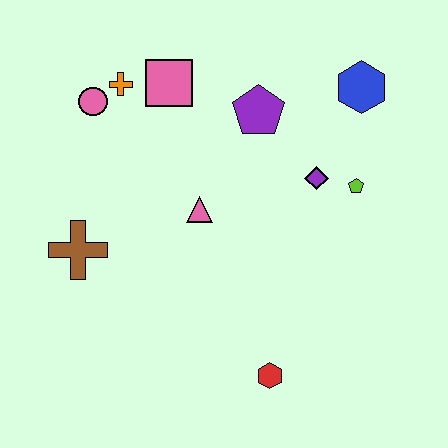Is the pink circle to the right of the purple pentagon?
No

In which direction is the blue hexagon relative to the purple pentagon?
The blue hexagon is to the right of the purple pentagon.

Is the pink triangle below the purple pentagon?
Yes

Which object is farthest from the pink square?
The red hexagon is farthest from the pink square.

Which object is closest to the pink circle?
The orange cross is closest to the pink circle.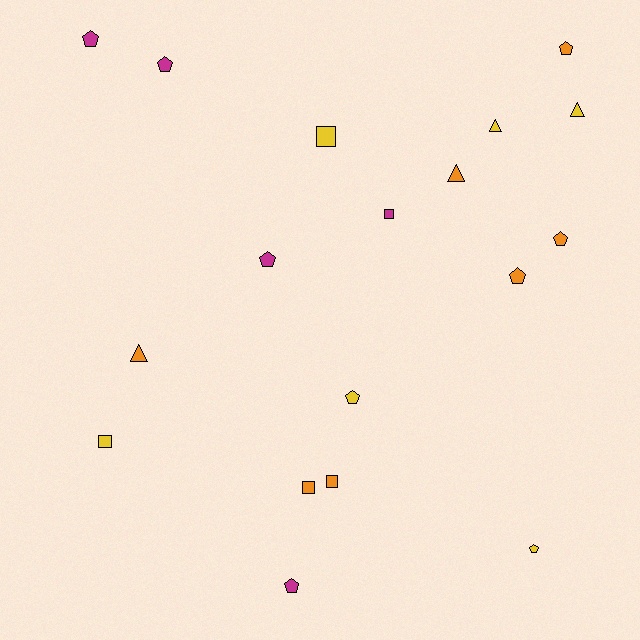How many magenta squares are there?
There is 1 magenta square.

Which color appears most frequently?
Orange, with 7 objects.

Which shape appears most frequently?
Pentagon, with 9 objects.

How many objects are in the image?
There are 18 objects.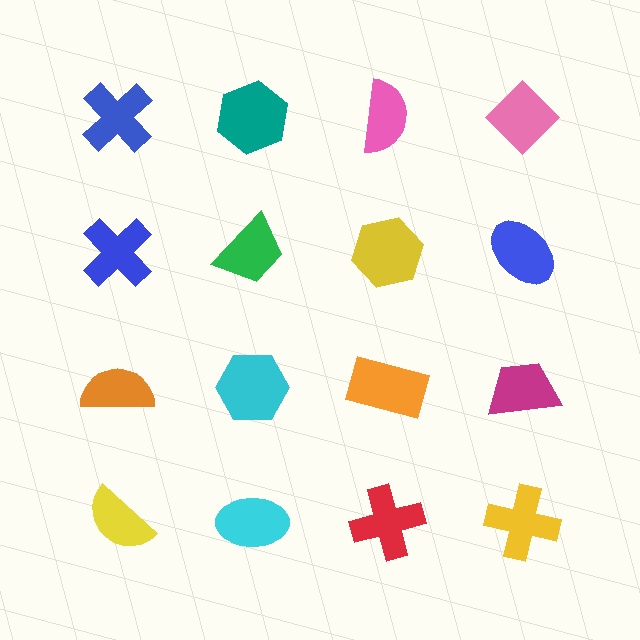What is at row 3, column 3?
An orange rectangle.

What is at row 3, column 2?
A cyan hexagon.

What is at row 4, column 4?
A yellow cross.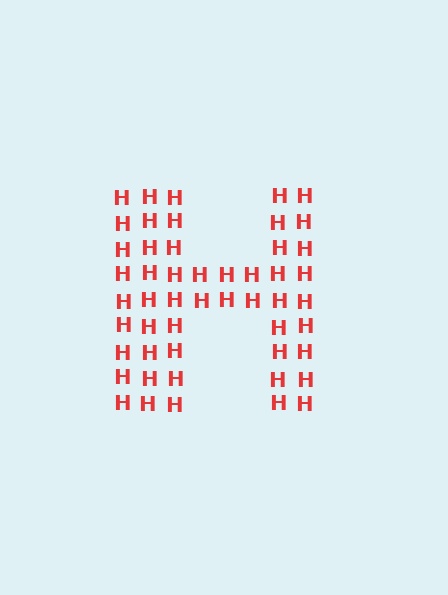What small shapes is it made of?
It is made of small letter H's.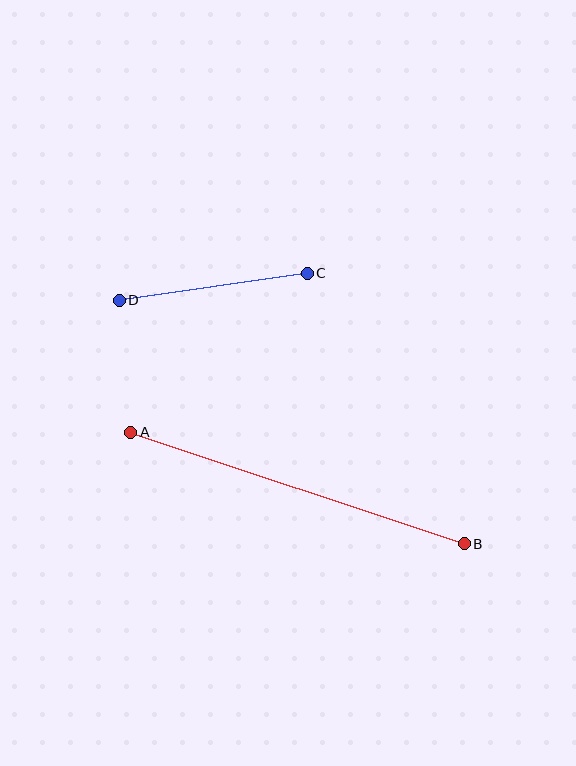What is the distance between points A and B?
The distance is approximately 352 pixels.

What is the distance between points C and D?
The distance is approximately 190 pixels.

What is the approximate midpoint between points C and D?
The midpoint is at approximately (213, 287) pixels.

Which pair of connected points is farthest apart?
Points A and B are farthest apart.